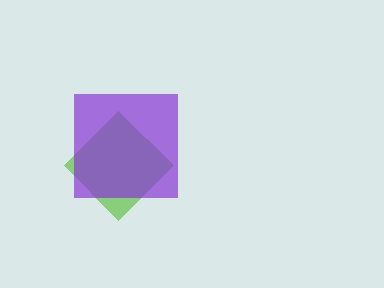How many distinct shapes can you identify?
There are 2 distinct shapes: a lime diamond, a purple square.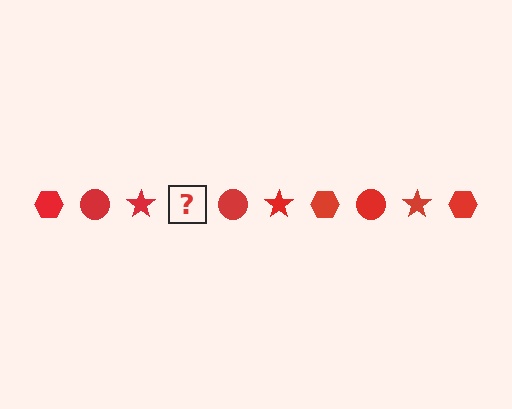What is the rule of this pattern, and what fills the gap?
The rule is that the pattern cycles through hexagon, circle, star shapes in red. The gap should be filled with a red hexagon.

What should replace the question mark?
The question mark should be replaced with a red hexagon.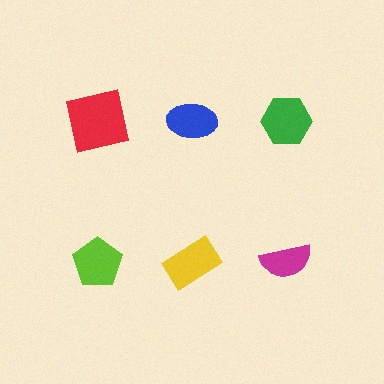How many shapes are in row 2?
3 shapes.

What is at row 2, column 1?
A lime pentagon.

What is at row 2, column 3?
A magenta semicircle.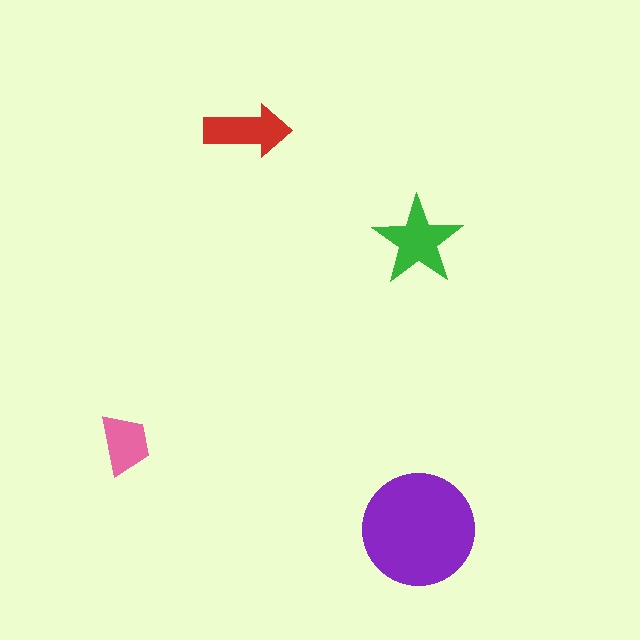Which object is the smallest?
The pink trapezoid.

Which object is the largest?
The purple circle.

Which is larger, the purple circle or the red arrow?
The purple circle.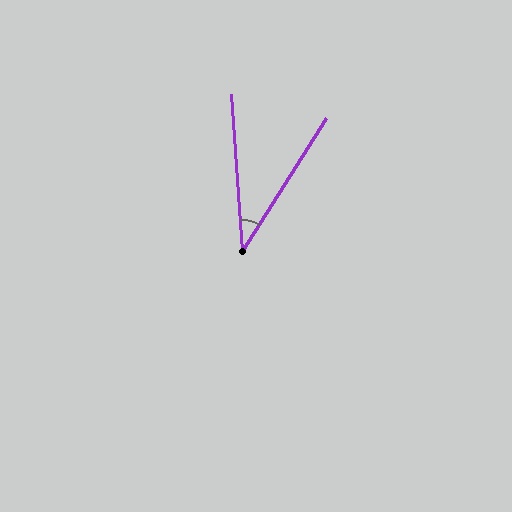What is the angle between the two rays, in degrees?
Approximately 36 degrees.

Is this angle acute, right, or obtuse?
It is acute.